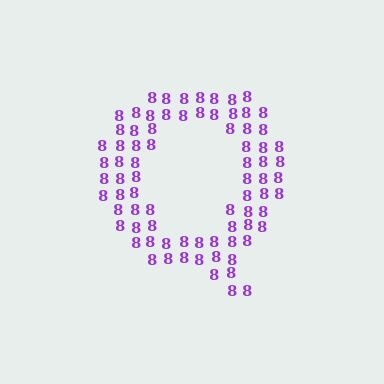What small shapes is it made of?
It is made of small digit 8's.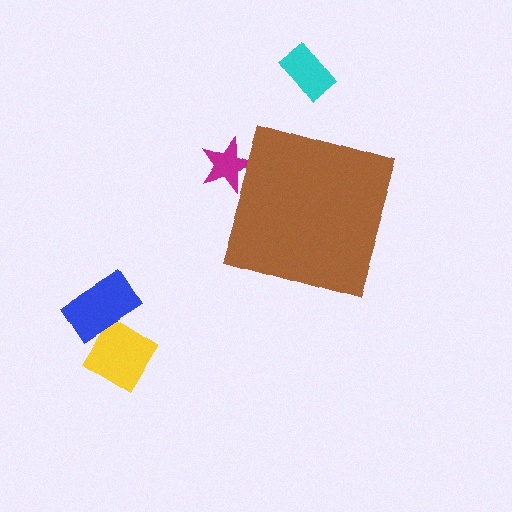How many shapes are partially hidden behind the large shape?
1 shape is partially hidden.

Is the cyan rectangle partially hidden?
No, the cyan rectangle is fully visible.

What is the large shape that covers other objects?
A brown diamond.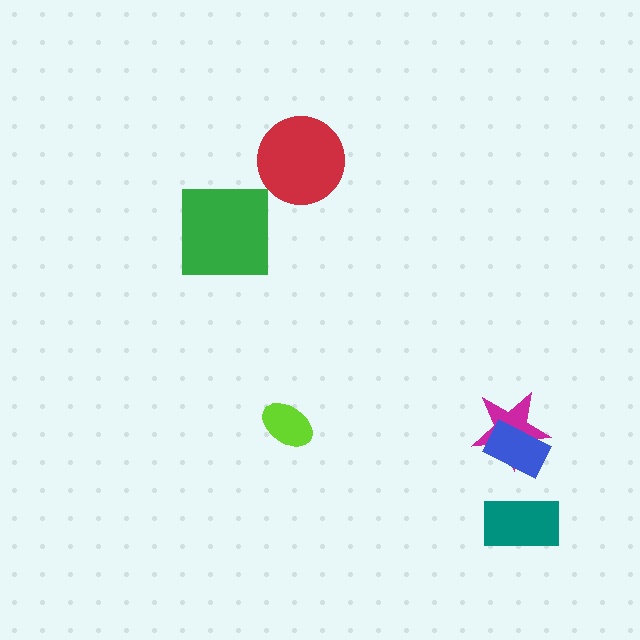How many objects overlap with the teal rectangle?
0 objects overlap with the teal rectangle.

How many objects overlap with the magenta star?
1 object overlaps with the magenta star.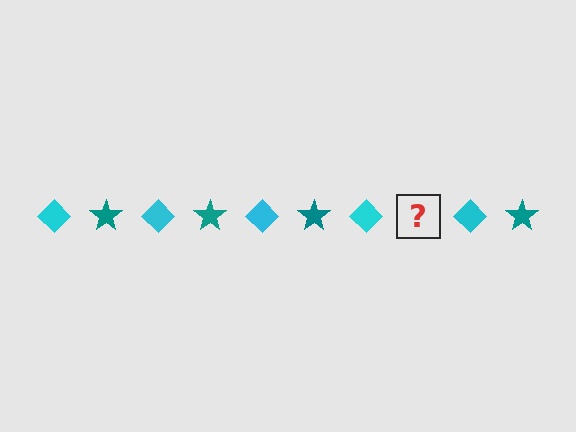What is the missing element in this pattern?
The missing element is a teal star.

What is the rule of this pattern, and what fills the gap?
The rule is that the pattern alternates between cyan diamond and teal star. The gap should be filled with a teal star.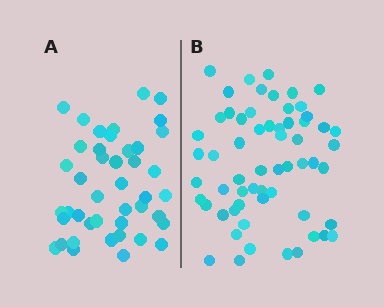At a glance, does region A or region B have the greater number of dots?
Region B (the right region) has more dots.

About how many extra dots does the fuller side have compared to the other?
Region B has approximately 15 more dots than region A.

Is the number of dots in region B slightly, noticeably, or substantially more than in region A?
Region B has noticeably more, but not dramatically so. The ratio is roughly 1.4 to 1.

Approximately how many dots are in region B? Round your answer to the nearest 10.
About 60 dots.